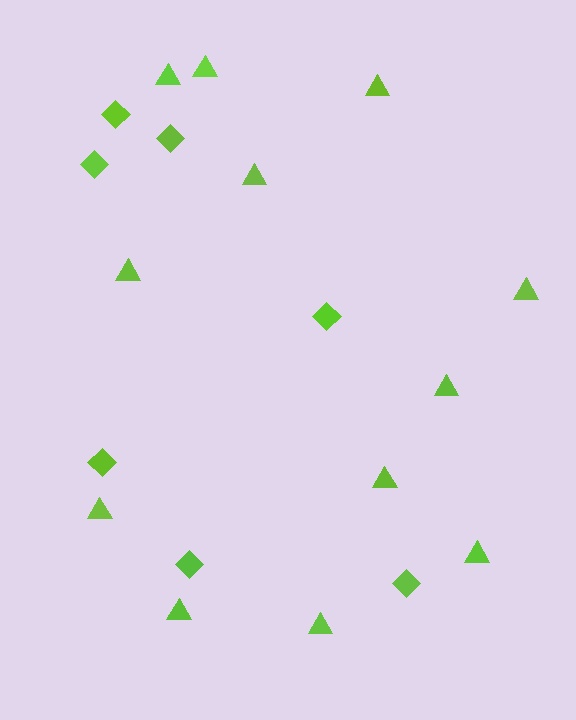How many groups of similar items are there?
There are 2 groups: one group of diamonds (7) and one group of triangles (12).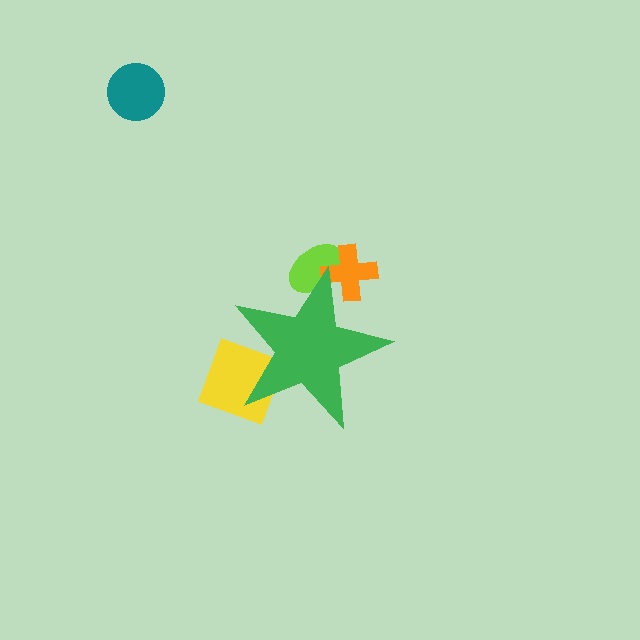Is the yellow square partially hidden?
Yes, the yellow square is partially hidden behind the green star.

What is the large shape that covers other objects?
A green star.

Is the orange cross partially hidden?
Yes, the orange cross is partially hidden behind the green star.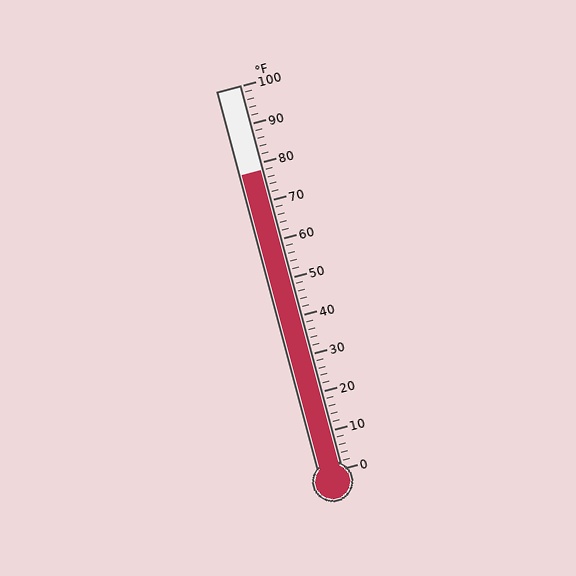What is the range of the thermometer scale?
The thermometer scale ranges from 0°F to 100°F.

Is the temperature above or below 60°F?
The temperature is above 60°F.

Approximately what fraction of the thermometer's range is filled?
The thermometer is filled to approximately 80% of its range.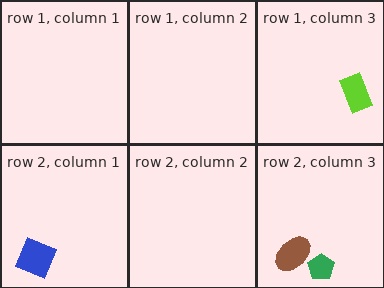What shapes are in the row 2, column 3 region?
The brown ellipse, the green pentagon.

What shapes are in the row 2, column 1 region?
The blue square.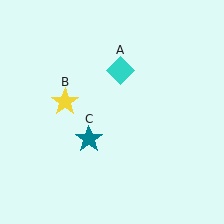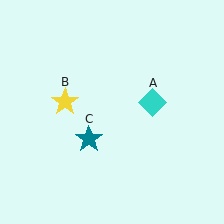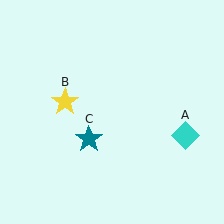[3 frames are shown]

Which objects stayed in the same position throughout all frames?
Yellow star (object B) and teal star (object C) remained stationary.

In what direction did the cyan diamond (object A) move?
The cyan diamond (object A) moved down and to the right.